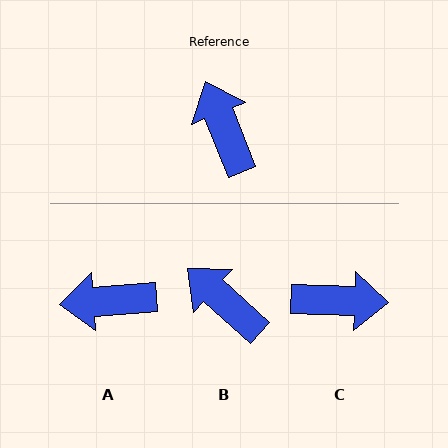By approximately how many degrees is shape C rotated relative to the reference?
Approximately 114 degrees clockwise.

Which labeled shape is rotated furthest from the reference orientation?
C, about 114 degrees away.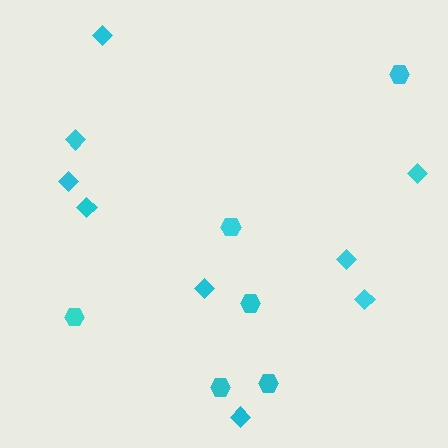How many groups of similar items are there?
There are 2 groups: one group of diamonds (9) and one group of hexagons (6).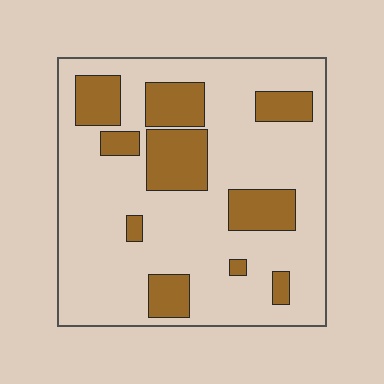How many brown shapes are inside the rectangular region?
10.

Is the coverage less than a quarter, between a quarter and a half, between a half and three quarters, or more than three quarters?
Less than a quarter.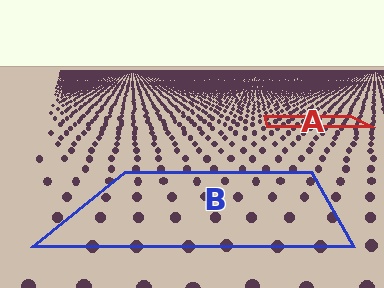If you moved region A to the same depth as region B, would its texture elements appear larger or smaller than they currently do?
They would appear larger. At a closer depth, the same texture elements are projected at a bigger on-screen size.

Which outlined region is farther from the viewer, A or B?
Region A is farther from the viewer — the texture elements inside it appear smaller and more densely packed.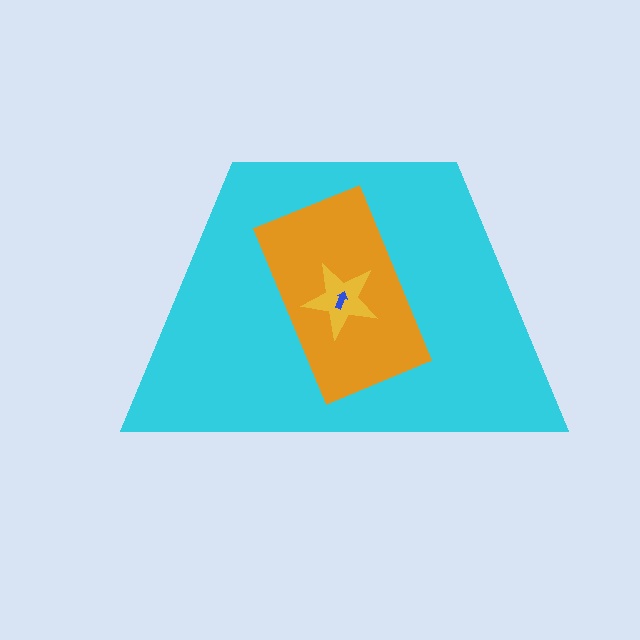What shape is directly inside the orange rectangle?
The yellow star.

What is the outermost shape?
The cyan trapezoid.